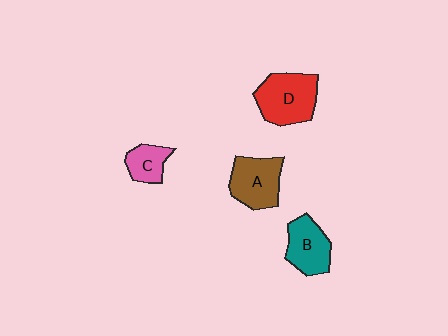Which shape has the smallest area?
Shape C (pink).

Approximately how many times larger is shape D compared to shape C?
Approximately 2.0 times.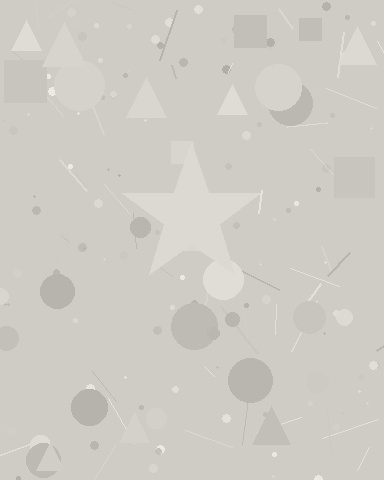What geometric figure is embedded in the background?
A star is embedded in the background.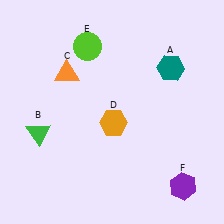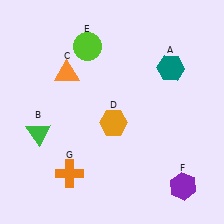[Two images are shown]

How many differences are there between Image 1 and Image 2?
There is 1 difference between the two images.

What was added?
An orange cross (G) was added in Image 2.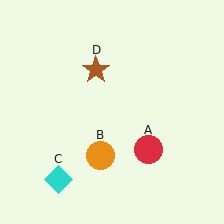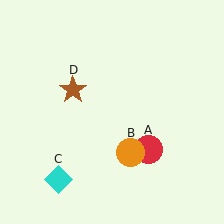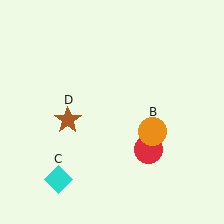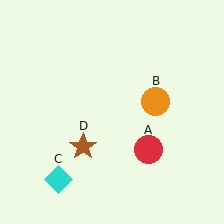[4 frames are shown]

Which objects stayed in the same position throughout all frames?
Red circle (object A) and cyan diamond (object C) remained stationary.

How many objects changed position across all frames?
2 objects changed position: orange circle (object B), brown star (object D).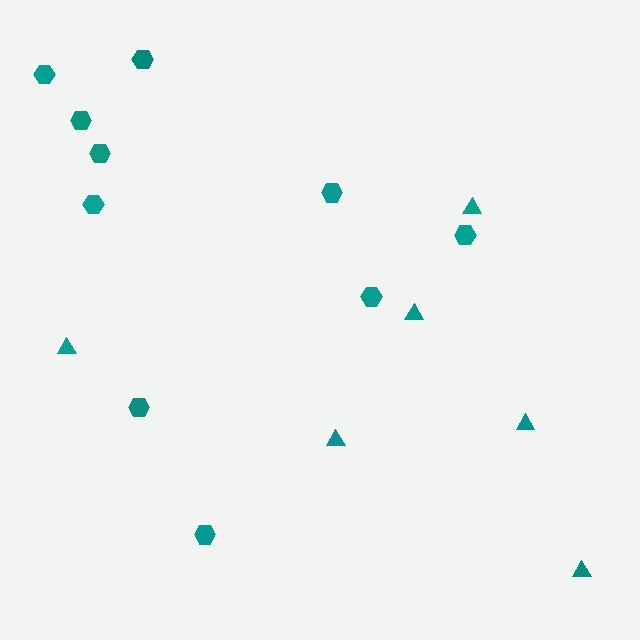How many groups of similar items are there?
There are 2 groups: one group of hexagons (10) and one group of triangles (6).